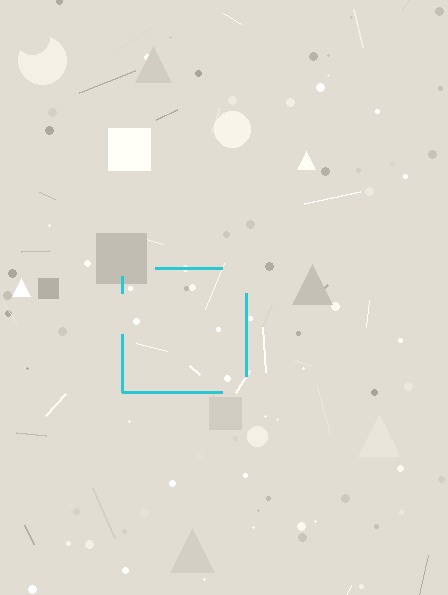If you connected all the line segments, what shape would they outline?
They would outline a square.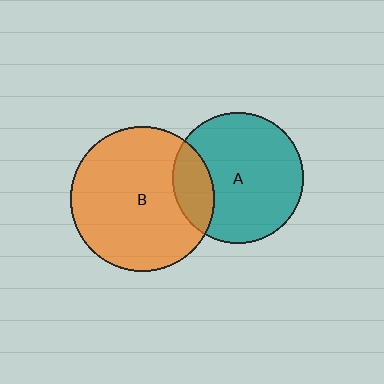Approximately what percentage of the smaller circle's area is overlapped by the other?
Approximately 20%.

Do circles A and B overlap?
Yes.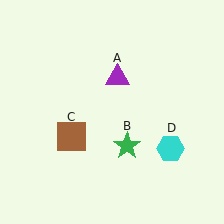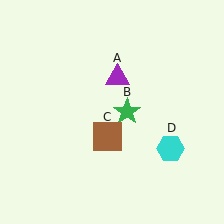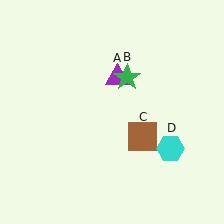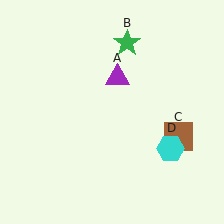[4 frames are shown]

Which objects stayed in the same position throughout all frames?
Purple triangle (object A) and cyan hexagon (object D) remained stationary.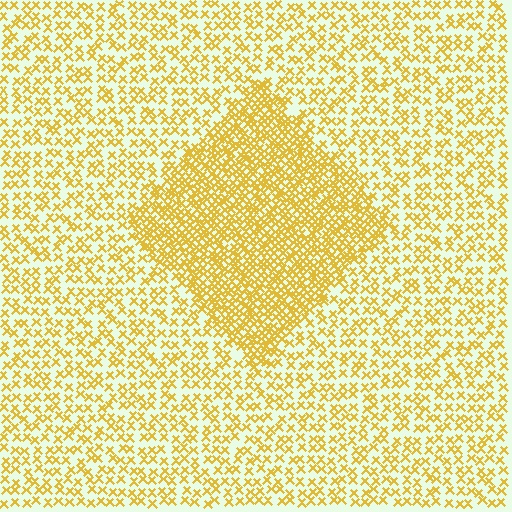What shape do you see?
I see a diamond.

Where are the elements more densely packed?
The elements are more densely packed inside the diamond boundary.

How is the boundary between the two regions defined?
The boundary is defined by a change in element density (approximately 2.2x ratio). All elements are the same color, size, and shape.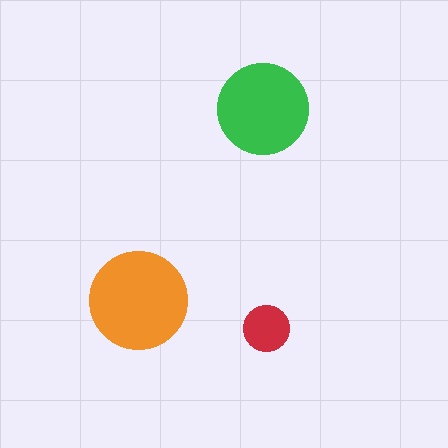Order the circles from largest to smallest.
the orange one, the green one, the red one.